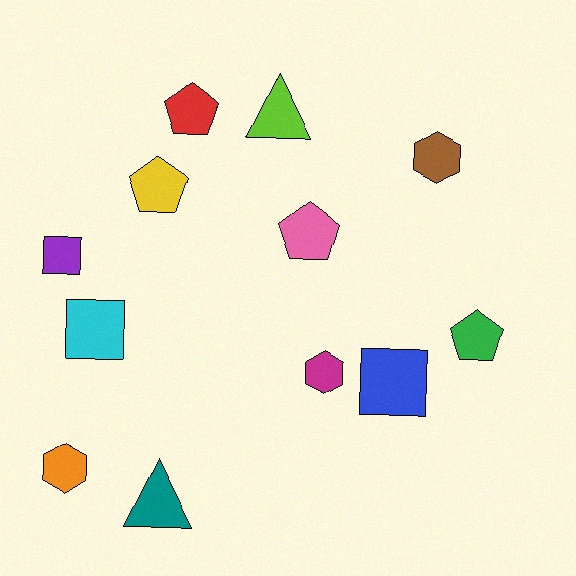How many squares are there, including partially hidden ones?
There are 3 squares.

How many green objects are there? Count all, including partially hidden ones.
There is 1 green object.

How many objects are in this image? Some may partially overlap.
There are 12 objects.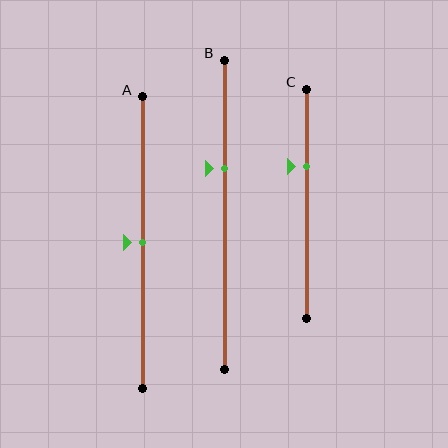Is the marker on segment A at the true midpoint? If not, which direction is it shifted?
Yes, the marker on segment A is at the true midpoint.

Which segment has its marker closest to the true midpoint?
Segment A has its marker closest to the true midpoint.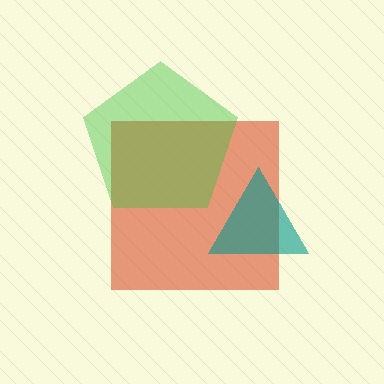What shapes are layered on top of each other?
The layered shapes are: a red square, a teal triangle, a green pentagon.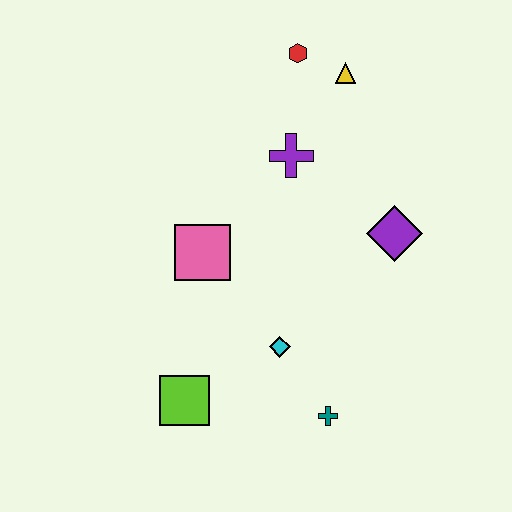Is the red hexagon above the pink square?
Yes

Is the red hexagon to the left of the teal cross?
Yes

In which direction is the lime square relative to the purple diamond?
The lime square is to the left of the purple diamond.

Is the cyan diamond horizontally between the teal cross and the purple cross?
No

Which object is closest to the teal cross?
The cyan diamond is closest to the teal cross.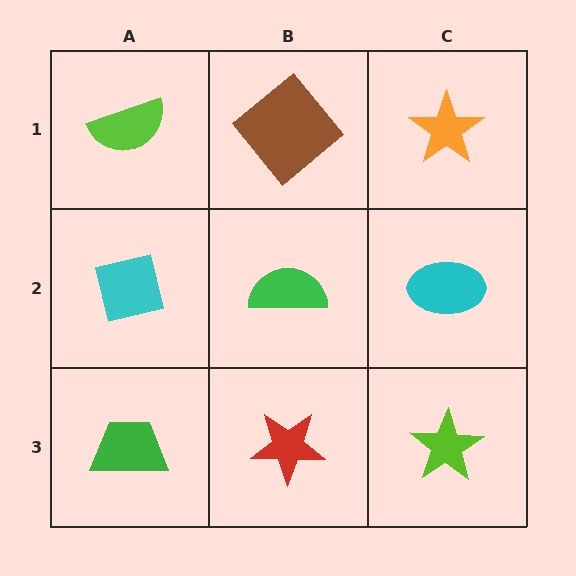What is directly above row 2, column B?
A brown diamond.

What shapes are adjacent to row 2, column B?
A brown diamond (row 1, column B), a red star (row 3, column B), a cyan square (row 2, column A), a cyan ellipse (row 2, column C).